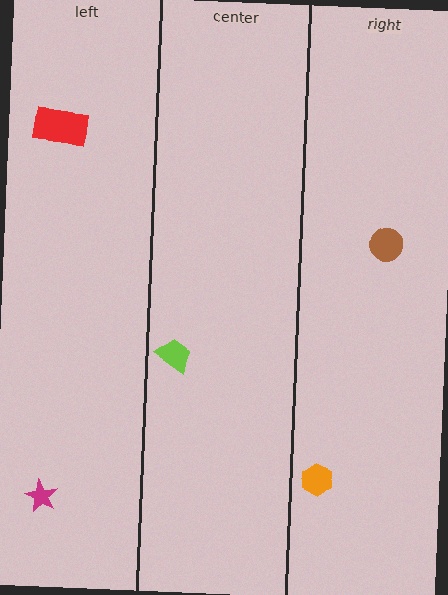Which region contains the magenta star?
The left region.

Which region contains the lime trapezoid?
The center region.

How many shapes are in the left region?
2.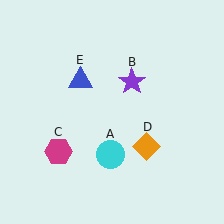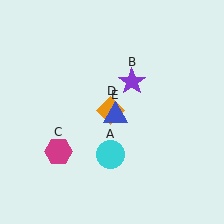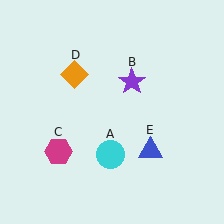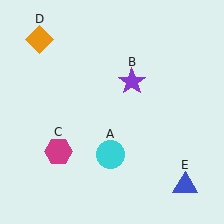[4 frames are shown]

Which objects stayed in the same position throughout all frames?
Cyan circle (object A) and purple star (object B) and magenta hexagon (object C) remained stationary.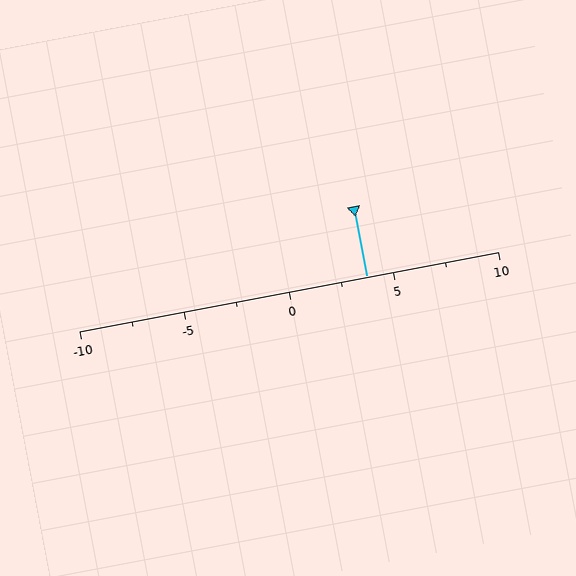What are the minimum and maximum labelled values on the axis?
The axis runs from -10 to 10.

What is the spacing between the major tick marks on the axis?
The major ticks are spaced 5 apart.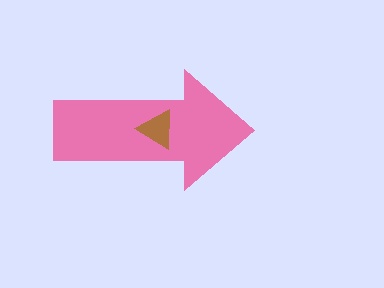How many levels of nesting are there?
2.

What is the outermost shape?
The pink arrow.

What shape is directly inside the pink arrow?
The brown triangle.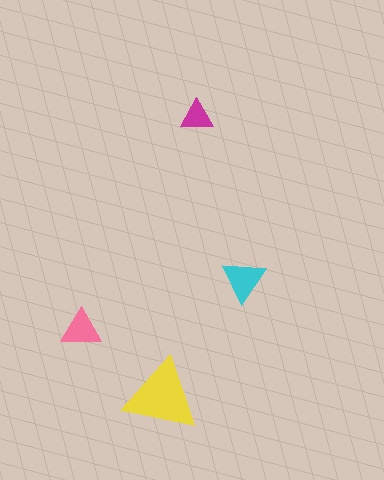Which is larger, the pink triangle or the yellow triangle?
The yellow one.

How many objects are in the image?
There are 4 objects in the image.